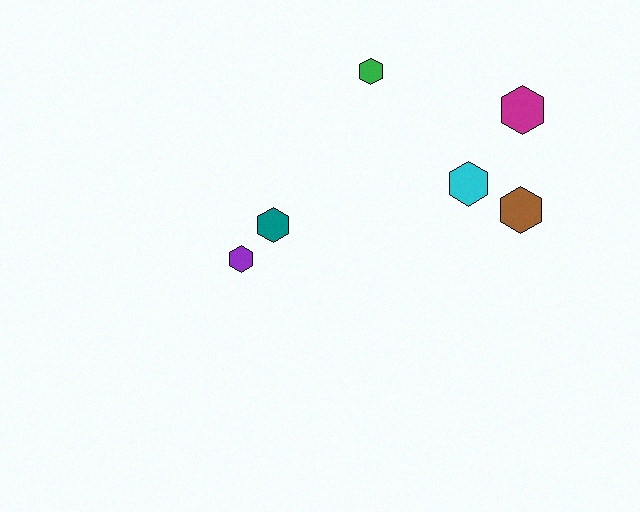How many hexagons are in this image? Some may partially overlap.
There are 6 hexagons.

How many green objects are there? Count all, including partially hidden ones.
There is 1 green object.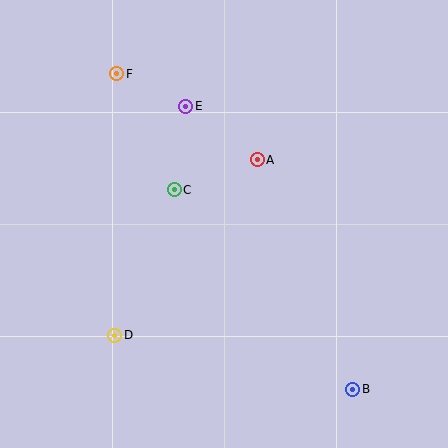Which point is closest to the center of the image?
Point C at (174, 190) is closest to the center.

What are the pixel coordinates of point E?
Point E is at (186, 106).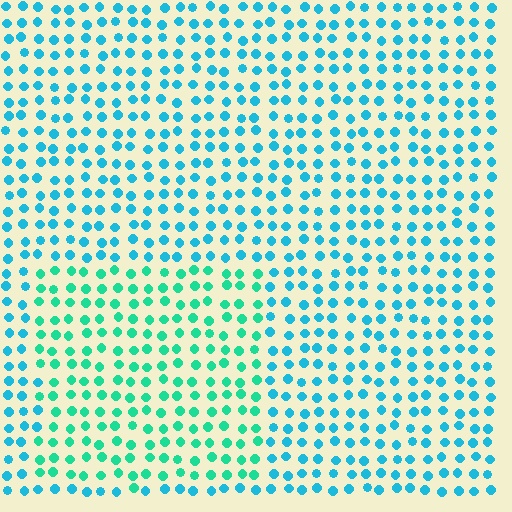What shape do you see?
I see a rectangle.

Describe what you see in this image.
The image is filled with small cyan elements in a uniform arrangement. A rectangle-shaped region is visible where the elements are tinted to a slightly different hue, forming a subtle color boundary.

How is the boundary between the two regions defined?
The boundary is defined purely by a slight shift in hue (about 32 degrees). Spacing, size, and orientation are identical on both sides.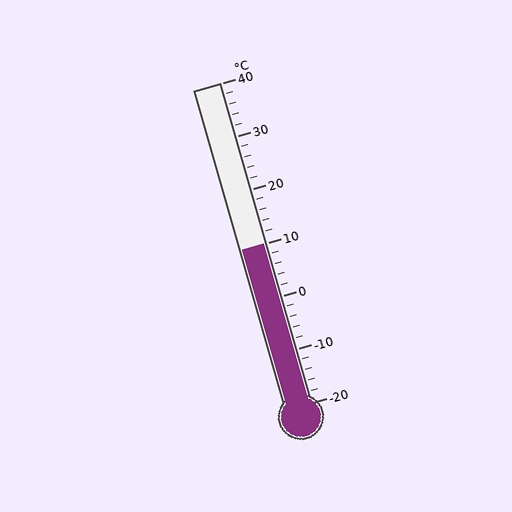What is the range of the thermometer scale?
The thermometer scale ranges from -20°C to 40°C.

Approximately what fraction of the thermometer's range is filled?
The thermometer is filled to approximately 50% of its range.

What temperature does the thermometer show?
The thermometer shows approximately 10°C.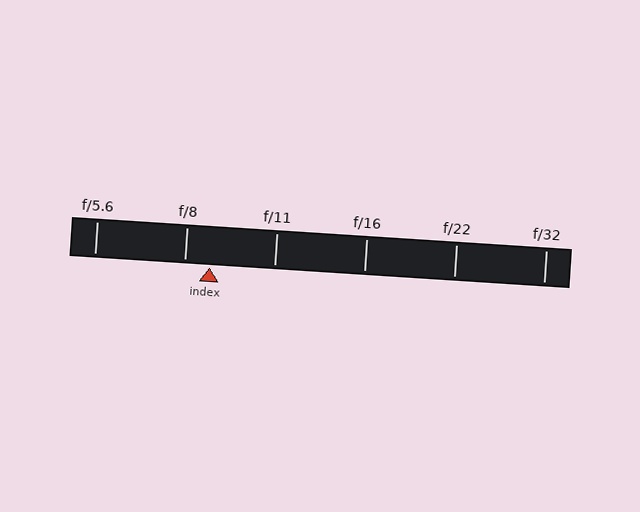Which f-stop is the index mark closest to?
The index mark is closest to f/8.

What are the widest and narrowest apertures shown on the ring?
The widest aperture shown is f/5.6 and the narrowest is f/32.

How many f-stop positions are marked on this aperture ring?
There are 6 f-stop positions marked.